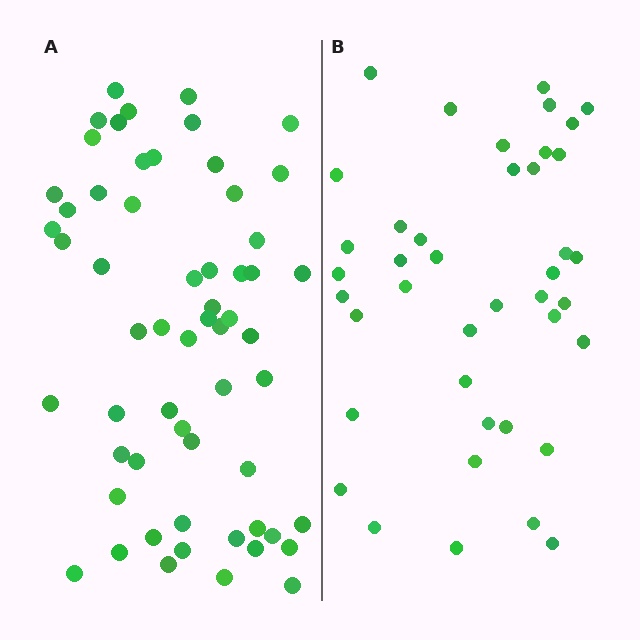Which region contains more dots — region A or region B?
Region A (the left region) has more dots.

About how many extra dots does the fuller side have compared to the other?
Region A has approximately 20 more dots than region B.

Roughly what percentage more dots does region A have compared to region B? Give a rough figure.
About 45% more.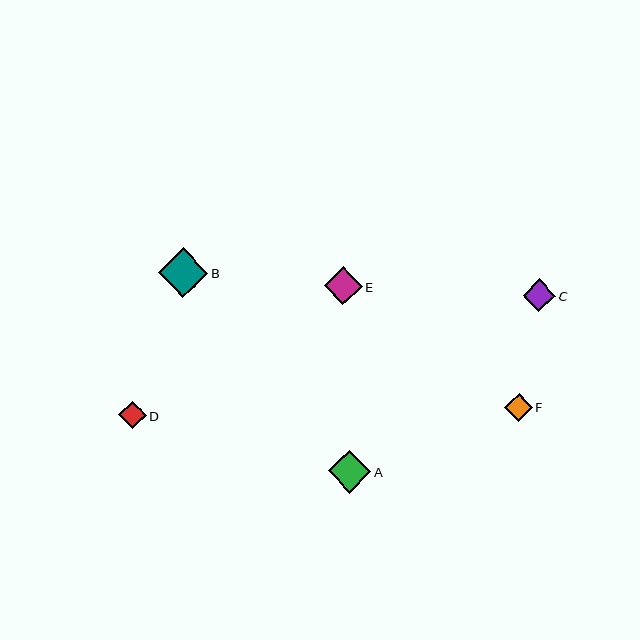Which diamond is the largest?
Diamond B is the largest with a size of approximately 49 pixels.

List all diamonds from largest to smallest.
From largest to smallest: B, A, E, C, F, D.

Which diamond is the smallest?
Diamond D is the smallest with a size of approximately 27 pixels.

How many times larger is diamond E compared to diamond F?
Diamond E is approximately 1.4 times the size of diamond F.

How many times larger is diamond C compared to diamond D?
Diamond C is approximately 1.2 times the size of diamond D.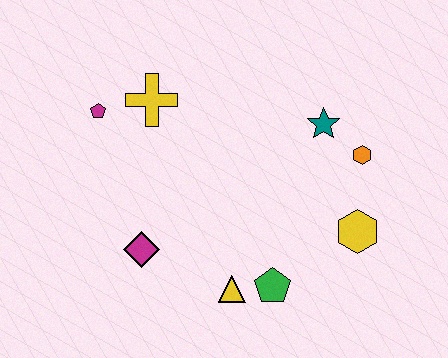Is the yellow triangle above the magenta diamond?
No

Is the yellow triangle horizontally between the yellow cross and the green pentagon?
Yes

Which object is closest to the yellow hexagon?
The orange hexagon is closest to the yellow hexagon.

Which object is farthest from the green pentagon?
The magenta pentagon is farthest from the green pentagon.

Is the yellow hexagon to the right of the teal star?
Yes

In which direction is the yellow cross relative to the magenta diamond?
The yellow cross is above the magenta diamond.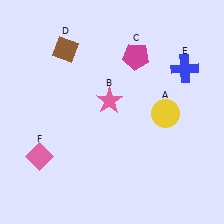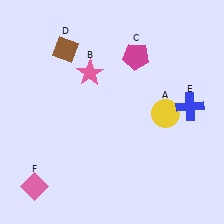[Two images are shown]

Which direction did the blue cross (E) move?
The blue cross (E) moved down.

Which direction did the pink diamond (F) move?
The pink diamond (F) moved down.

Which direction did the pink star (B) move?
The pink star (B) moved up.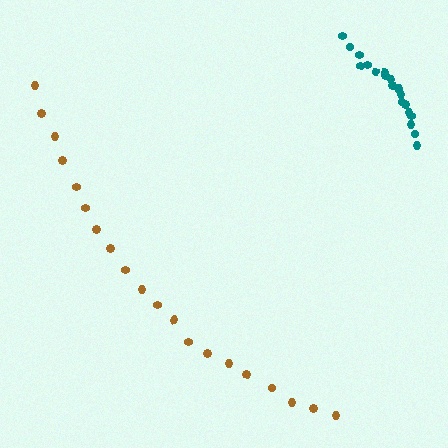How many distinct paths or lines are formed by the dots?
There are 2 distinct paths.